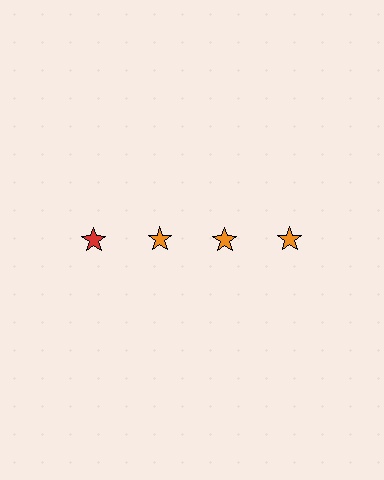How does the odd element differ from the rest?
It has a different color: red instead of orange.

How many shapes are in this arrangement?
There are 4 shapes arranged in a grid pattern.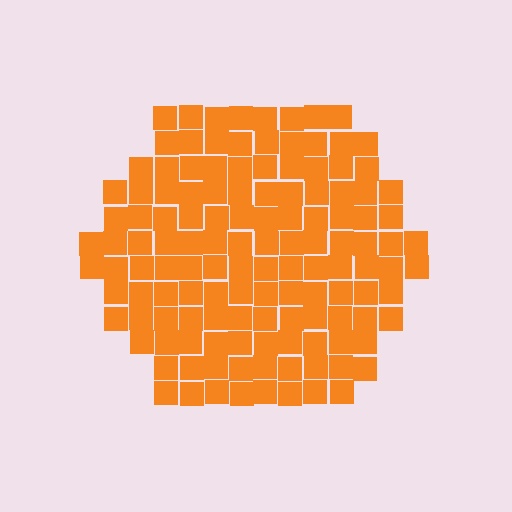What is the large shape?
The large shape is a hexagon.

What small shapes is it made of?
It is made of small squares.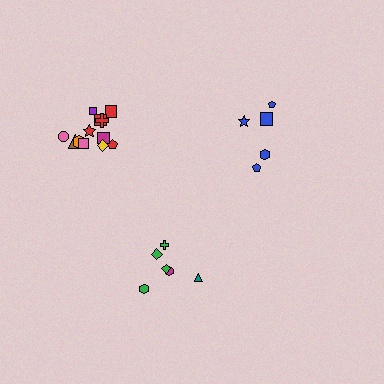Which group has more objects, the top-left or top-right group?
The top-left group.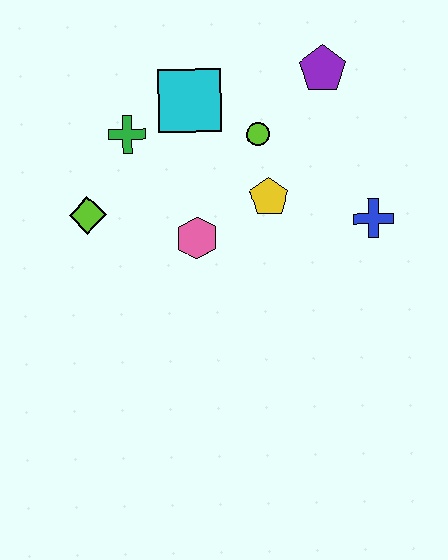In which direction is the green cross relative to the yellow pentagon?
The green cross is to the left of the yellow pentagon.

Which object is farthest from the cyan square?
The blue cross is farthest from the cyan square.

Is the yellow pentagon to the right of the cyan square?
Yes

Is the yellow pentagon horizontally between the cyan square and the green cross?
No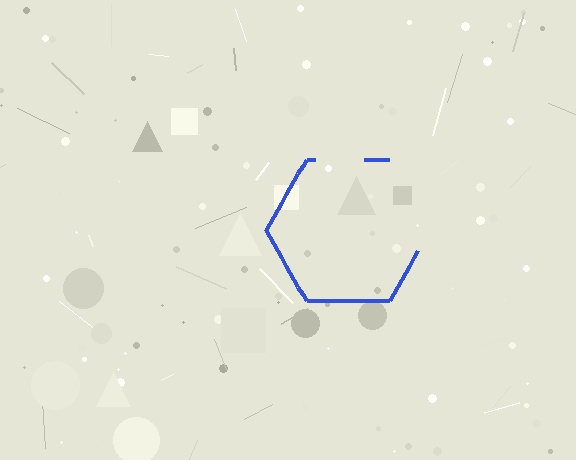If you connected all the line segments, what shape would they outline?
They would outline a hexagon.